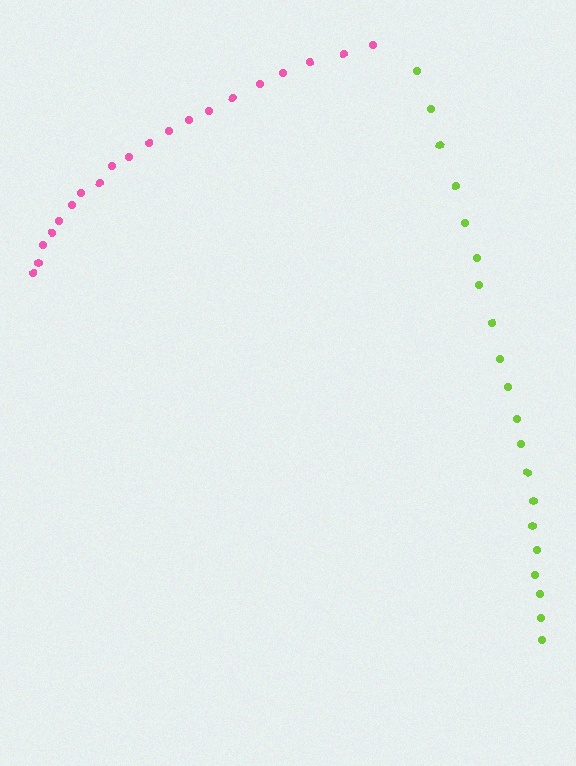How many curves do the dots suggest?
There are 2 distinct paths.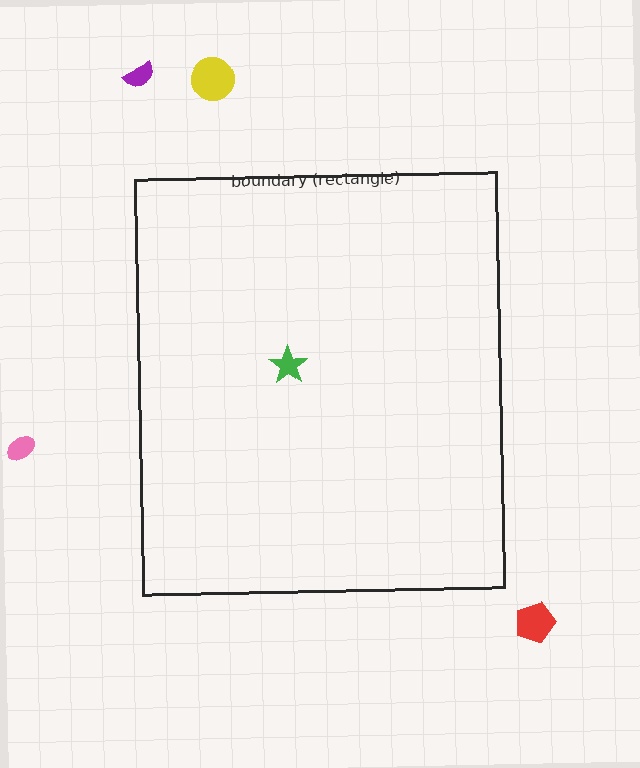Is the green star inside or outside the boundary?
Inside.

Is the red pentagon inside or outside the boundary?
Outside.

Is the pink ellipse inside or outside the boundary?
Outside.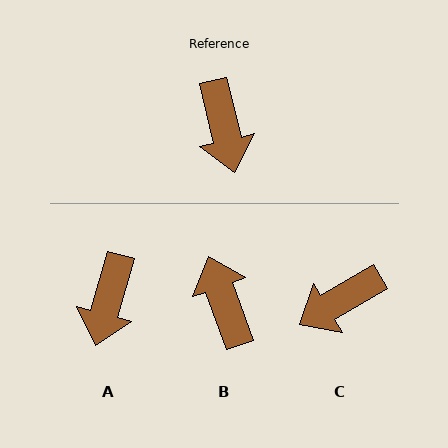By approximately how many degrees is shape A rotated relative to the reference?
Approximately 29 degrees clockwise.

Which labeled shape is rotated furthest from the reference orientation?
B, about 174 degrees away.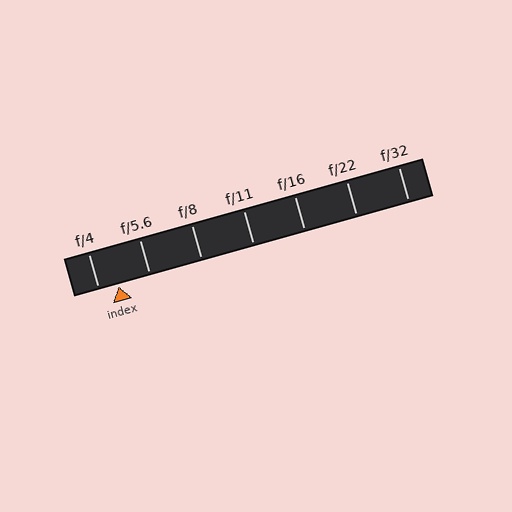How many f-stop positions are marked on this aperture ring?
There are 7 f-stop positions marked.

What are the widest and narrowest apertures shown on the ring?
The widest aperture shown is f/4 and the narrowest is f/32.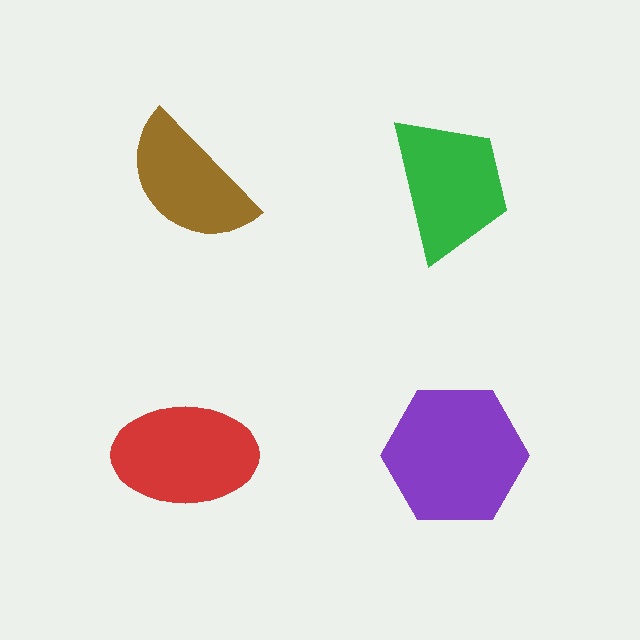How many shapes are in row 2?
2 shapes.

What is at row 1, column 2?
A green trapezoid.